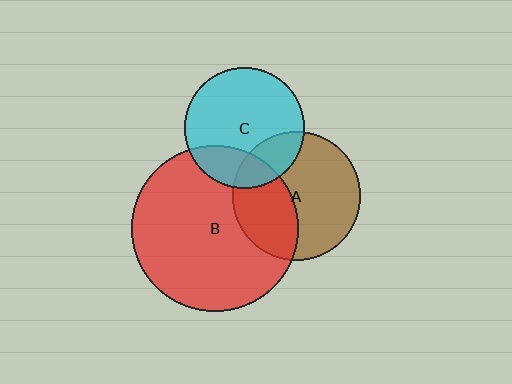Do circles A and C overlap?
Yes.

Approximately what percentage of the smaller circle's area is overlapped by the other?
Approximately 20%.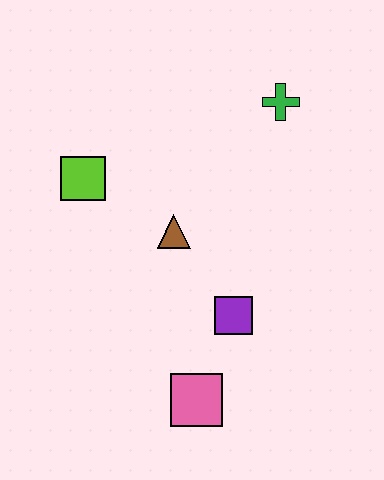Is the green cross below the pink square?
No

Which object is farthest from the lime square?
The pink square is farthest from the lime square.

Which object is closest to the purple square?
The pink square is closest to the purple square.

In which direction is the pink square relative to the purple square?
The pink square is below the purple square.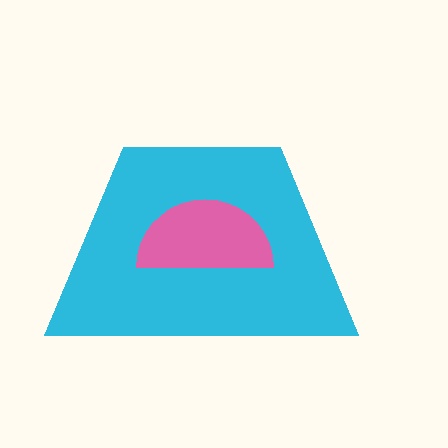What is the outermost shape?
The cyan trapezoid.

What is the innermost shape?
The pink semicircle.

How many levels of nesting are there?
2.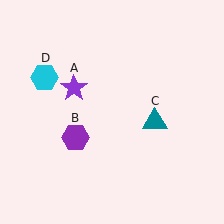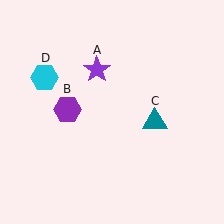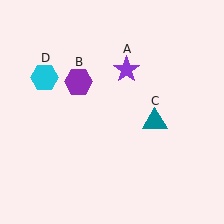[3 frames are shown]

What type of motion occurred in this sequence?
The purple star (object A), purple hexagon (object B) rotated clockwise around the center of the scene.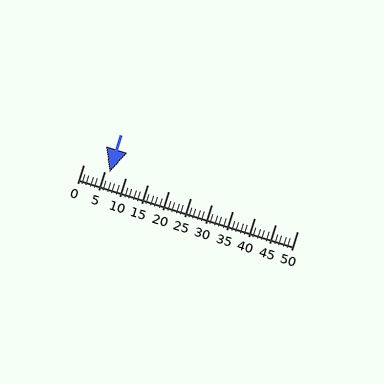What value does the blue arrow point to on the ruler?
The blue arrow points to approximately 6.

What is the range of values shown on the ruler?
The ruler shows values from 0 to 50.